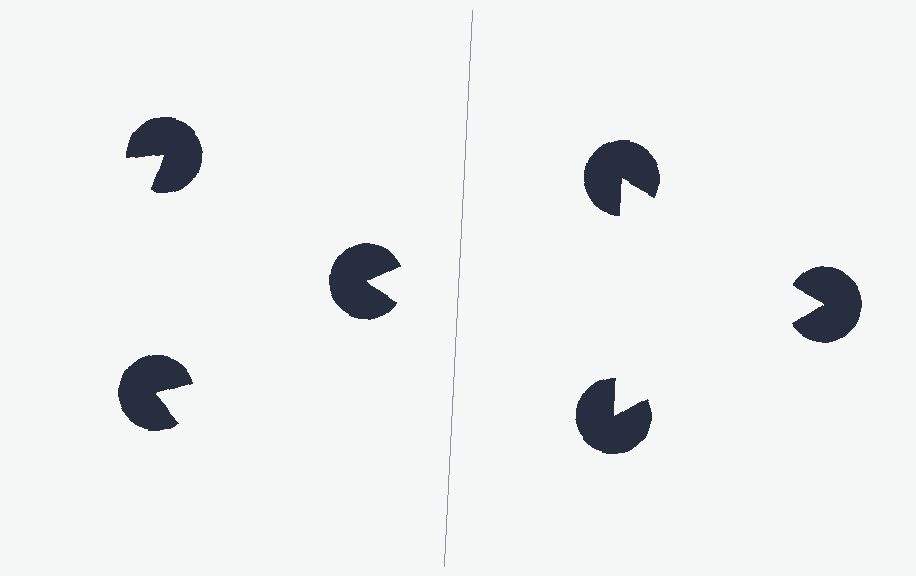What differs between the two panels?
The pac-man discs are positioned identically on both sides; only the wedge orientations differ. On the right they align to a triangle; on the left they are misaligned.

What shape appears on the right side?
An illusory triangle.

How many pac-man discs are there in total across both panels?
6 — 3 on each side.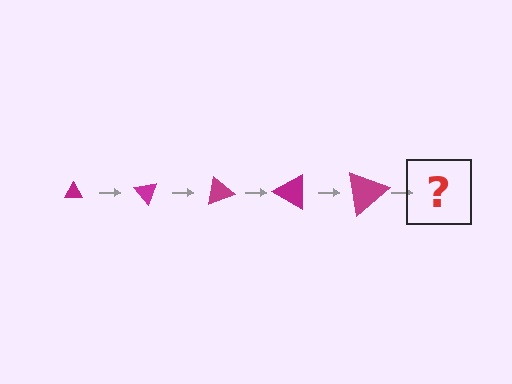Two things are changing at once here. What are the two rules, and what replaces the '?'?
The two rules are that the triangle grows larger each step and it rotates 50 degrees each step. The '?' should be a triangle, larger than the previous one and rotated 250 degrees from the start.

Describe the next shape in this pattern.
It should be a triangle, larger than the previous one and rotated 250 degrees from the start.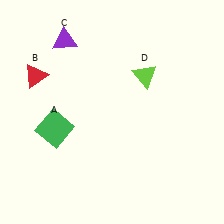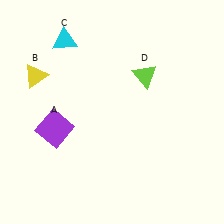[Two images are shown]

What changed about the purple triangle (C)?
In Image 1, C is purple. In Image 2, it changed to cyan.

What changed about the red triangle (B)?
In Image 1, B is red. In Image 2, it changed to yellow.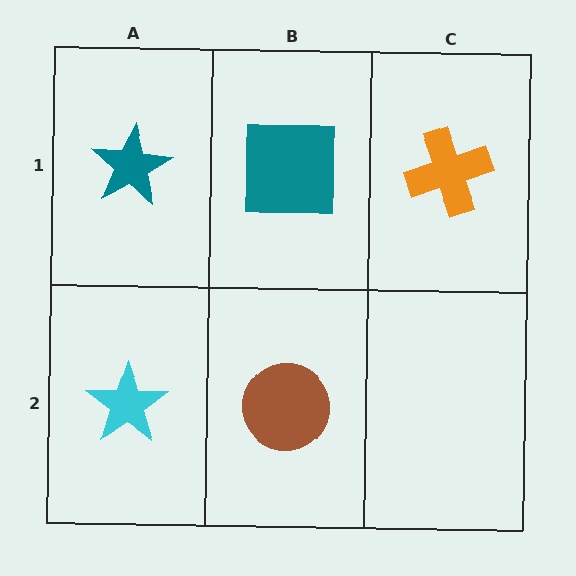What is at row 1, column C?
An orange cross.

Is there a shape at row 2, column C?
No, that cell is empty.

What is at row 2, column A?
A cyan star.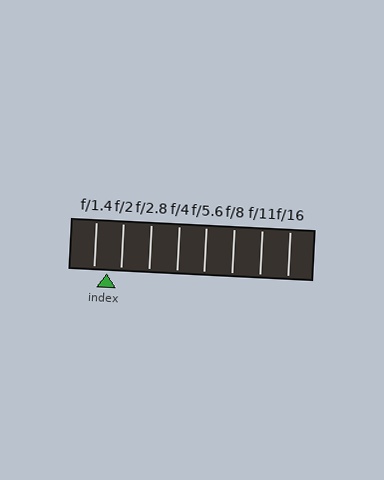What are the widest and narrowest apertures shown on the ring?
The widest aperture shown is f/1.4 and the narrowest is f/16.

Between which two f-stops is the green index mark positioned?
The index mark is between f/1.4 and f/2.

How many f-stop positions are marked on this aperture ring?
There are 8 f-stop positions marked.